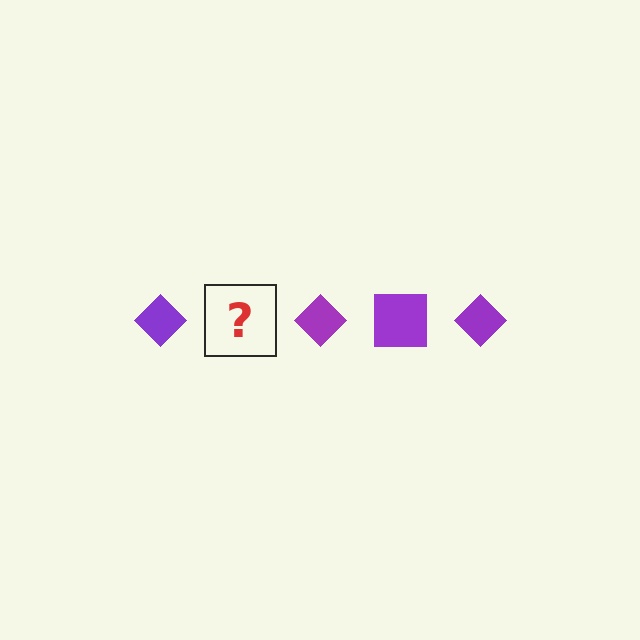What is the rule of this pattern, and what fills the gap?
The rule is that the pattern cycles through diamond, square shapes in purple. The gap should be filled with a purple square.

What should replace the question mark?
The question mark should be replaced with a purple square.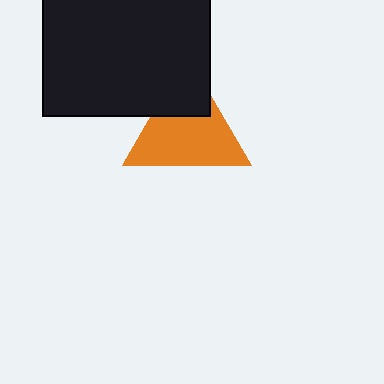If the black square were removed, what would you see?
You would see the complete orange triangle.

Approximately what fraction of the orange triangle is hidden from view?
Roughly 31% of the orange triangle is hidden behind the black square.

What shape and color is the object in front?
The object in front is a black square.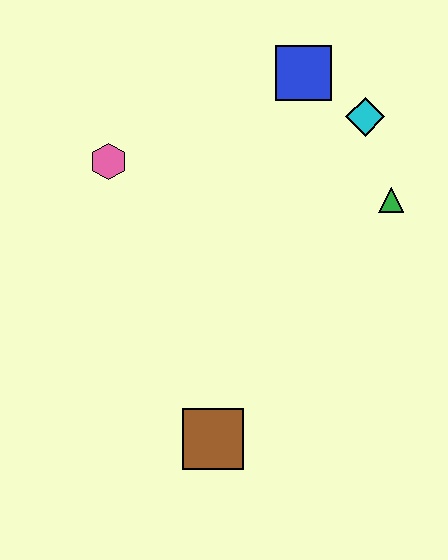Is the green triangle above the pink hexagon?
No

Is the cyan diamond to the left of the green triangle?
Yes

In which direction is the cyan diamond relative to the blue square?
The cyan diamond is to the right of the blue square.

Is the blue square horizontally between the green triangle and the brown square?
Yes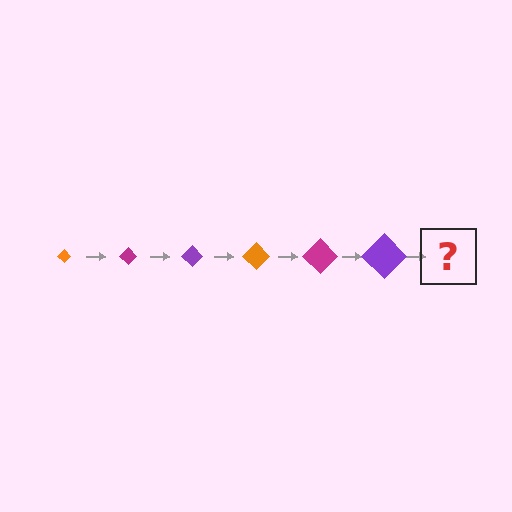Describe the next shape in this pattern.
It should be an orange diamond, larger than the previous one.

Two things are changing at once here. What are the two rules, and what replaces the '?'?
The two rules are that the diamond grows larger each step and the color cycles through orange, magenta, and purple. The '?' should be an orange diamond, larger than the previous one.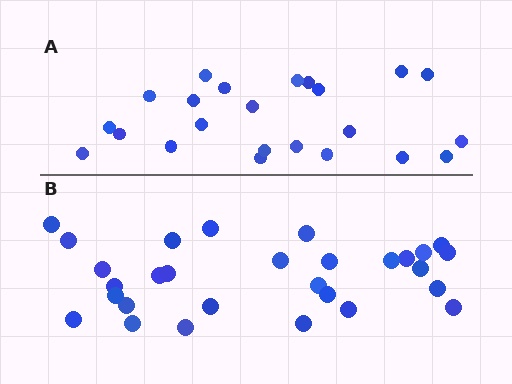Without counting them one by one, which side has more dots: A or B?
Region B (the bottom region) has more dots.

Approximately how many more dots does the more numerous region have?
Region B has about 6 more dots than region A.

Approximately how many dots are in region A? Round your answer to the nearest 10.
About 20 dots. (The exact count is 23, which rounds to 20.)